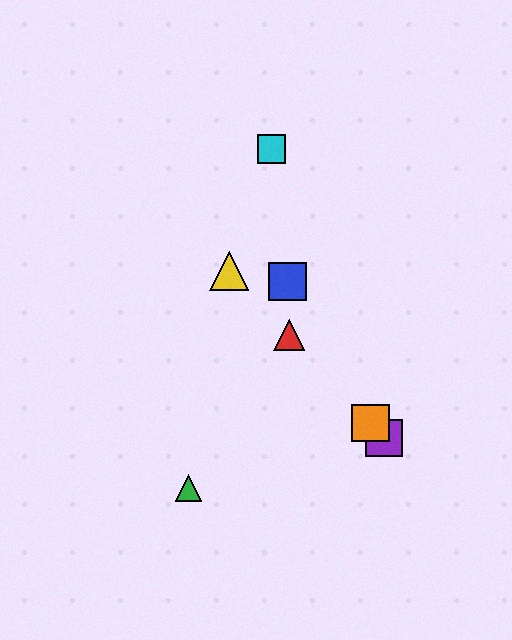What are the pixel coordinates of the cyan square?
The cyan square is at (271, 149).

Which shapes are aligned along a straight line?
The red triangle, the yellow triangle, the purple square, the orange square are aligned along a straight line.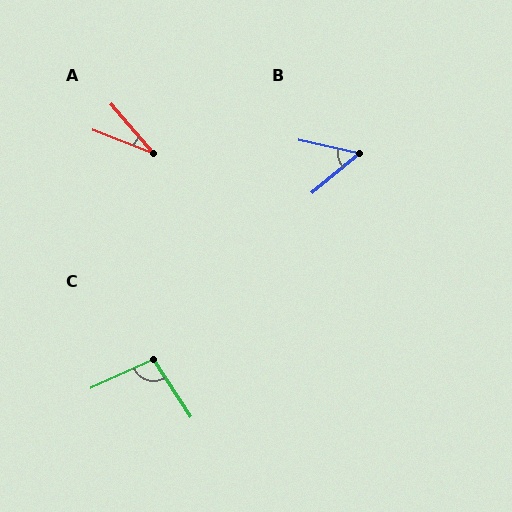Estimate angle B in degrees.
Approximately 53 degrees.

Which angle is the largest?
C, at approximately 98 degrees.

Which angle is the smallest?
A, at approximately 28 degrees.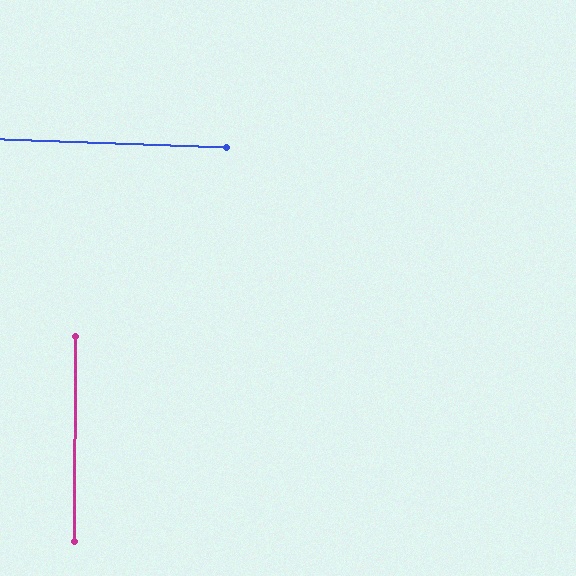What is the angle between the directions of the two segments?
Approximately 88 degrees.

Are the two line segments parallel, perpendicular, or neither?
Perpendicular — they meet at approximately 88°.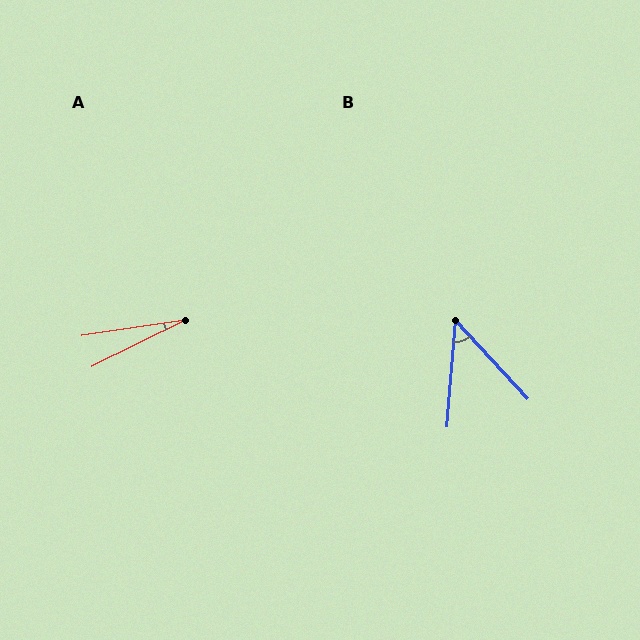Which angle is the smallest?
A, at approximately 18 degrees.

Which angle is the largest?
B, at approximately 47 degrees.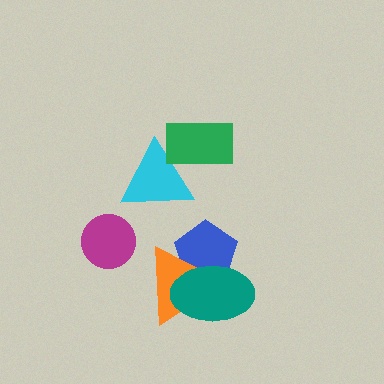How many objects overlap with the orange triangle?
2 objects overlap with the orange triangle.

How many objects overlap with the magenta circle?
0 objects overlap with the magenta circle.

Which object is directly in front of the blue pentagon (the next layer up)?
The orange triangle is directly in front of the blue pentagon.